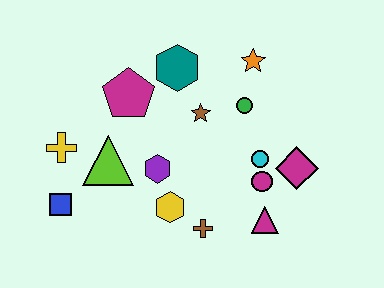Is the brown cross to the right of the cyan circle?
No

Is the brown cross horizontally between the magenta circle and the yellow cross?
Yes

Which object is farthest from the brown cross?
The orange star is farthest from the brown cross.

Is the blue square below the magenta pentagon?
Yes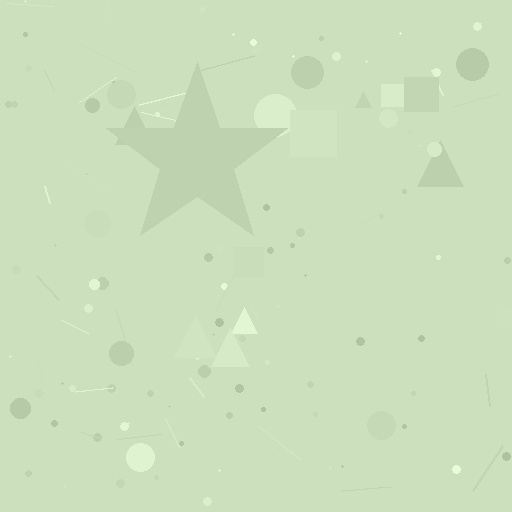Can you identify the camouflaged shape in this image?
The camouflaged shape is a star.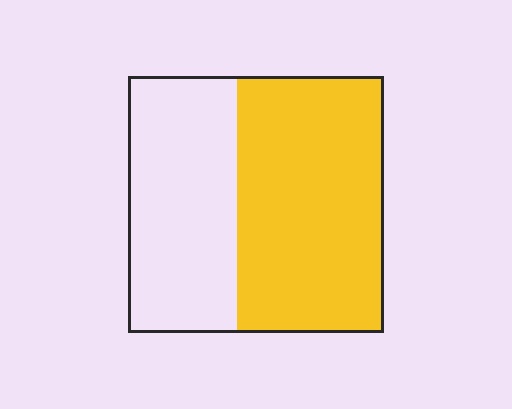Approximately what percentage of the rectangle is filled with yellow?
Approximately 55%.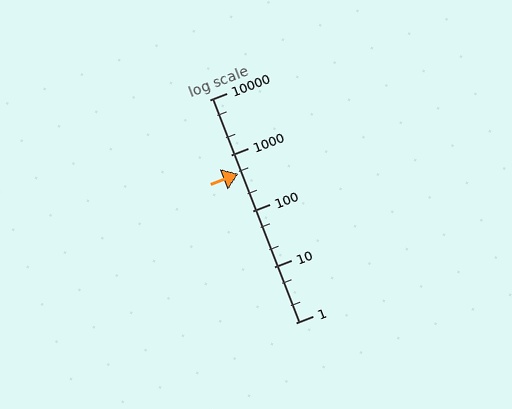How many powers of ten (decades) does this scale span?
The scale spans 4 decades, from 1 to 10000.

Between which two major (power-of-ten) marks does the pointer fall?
The pointer is between 100 and 1000.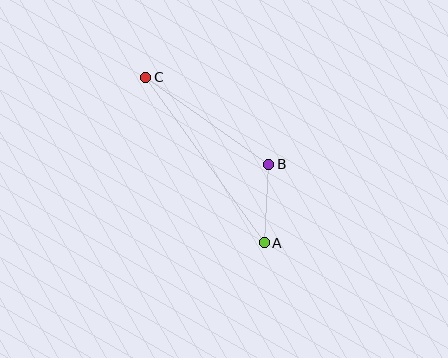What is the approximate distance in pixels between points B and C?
The distance between B and C is approximately 151 pixels.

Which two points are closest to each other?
Points A and B are closest to each other.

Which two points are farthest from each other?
Points A and C are farthest from each other.